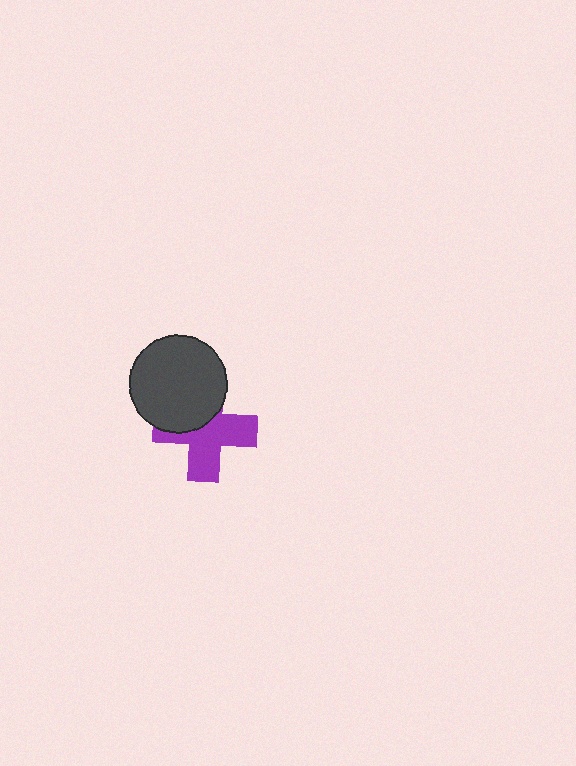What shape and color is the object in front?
The object in front is a dark gray circle.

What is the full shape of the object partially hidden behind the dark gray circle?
The partially hidden object is a purple cross.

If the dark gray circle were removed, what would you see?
You would see the complete purple cross.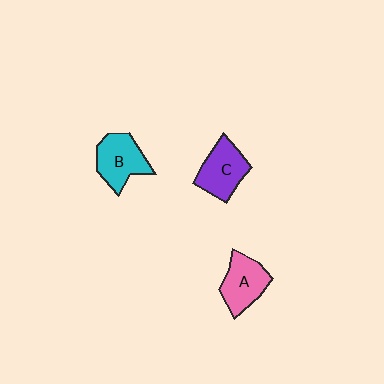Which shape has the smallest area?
Shape A (pink).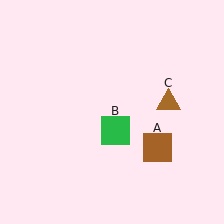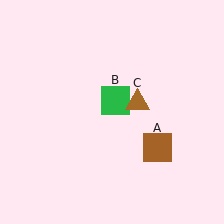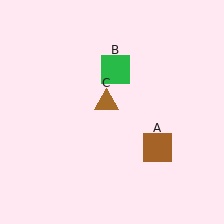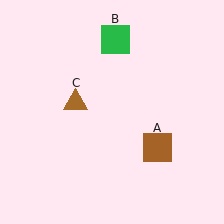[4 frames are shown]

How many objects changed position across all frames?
2 objects changed position: green square (object B), brown triangle (object C).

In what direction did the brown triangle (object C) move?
The brown triangle (object C) moved left.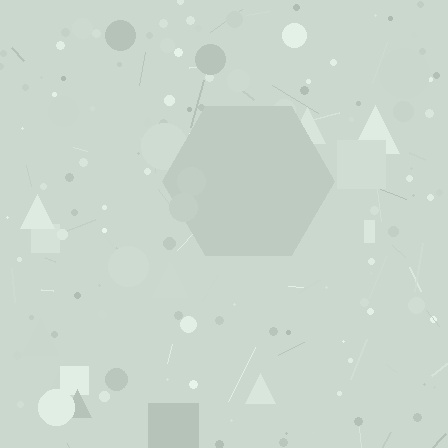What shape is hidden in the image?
A hexagon is hidden in the image.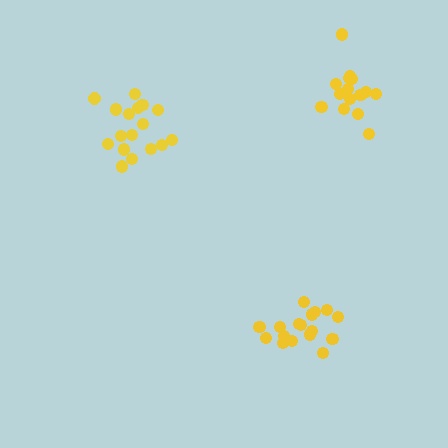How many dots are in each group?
Group 1: 17 dots, Group 2: 15 dots, Group 3: 17 dots (49 total).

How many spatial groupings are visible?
There are 3 spatial groupings.